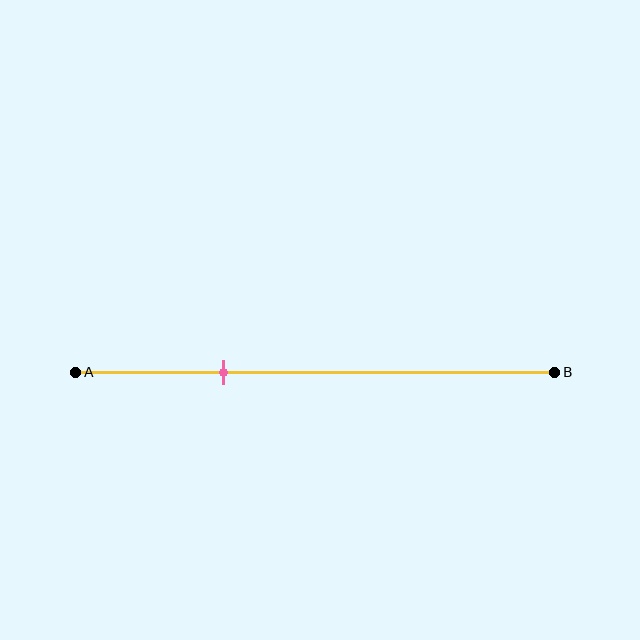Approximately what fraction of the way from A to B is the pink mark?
The pink mark is approximately 30% of the way from A to B.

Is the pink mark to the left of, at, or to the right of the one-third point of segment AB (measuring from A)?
The pink mark is approximately at the one-third point of segment AB.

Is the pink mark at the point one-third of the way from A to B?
Yes, the mark is approximately at the one-third point.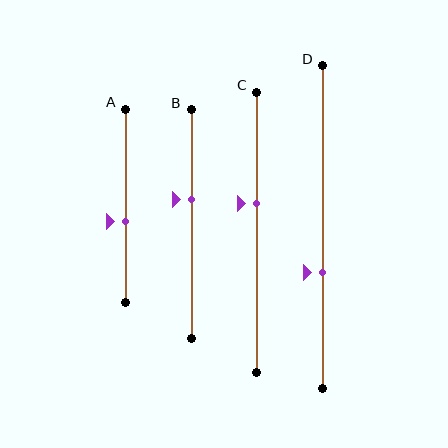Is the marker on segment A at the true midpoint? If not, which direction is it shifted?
No, the marker on segment A is shifted downward by about 8% of the segment length.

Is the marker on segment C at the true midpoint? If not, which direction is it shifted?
No, the marker on segment C is shifted upward by about 10% of the segment length.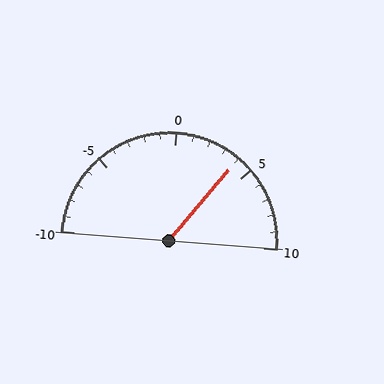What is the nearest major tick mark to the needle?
The nearest major tick mark is 5.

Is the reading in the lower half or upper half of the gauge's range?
The reading is in the upper half of the range (-10 to 10).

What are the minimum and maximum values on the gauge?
The gauge ranges from -10 to 10.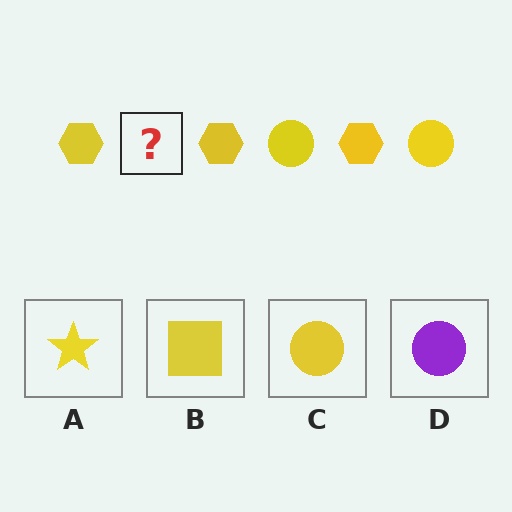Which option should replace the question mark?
Option C.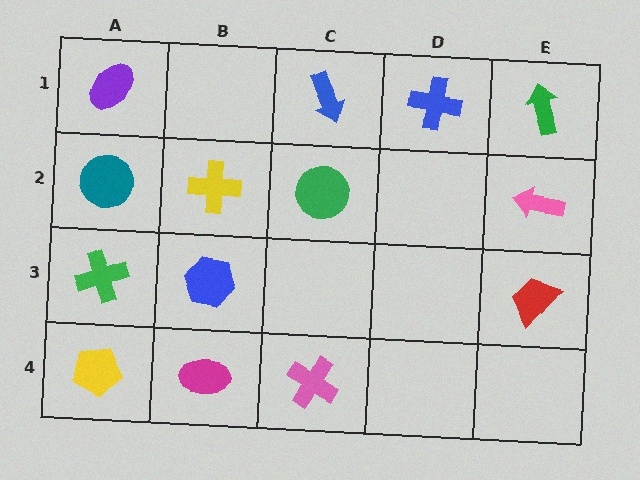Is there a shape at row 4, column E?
No, that cell is empty.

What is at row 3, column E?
A red trapezoid.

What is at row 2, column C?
A green circle.